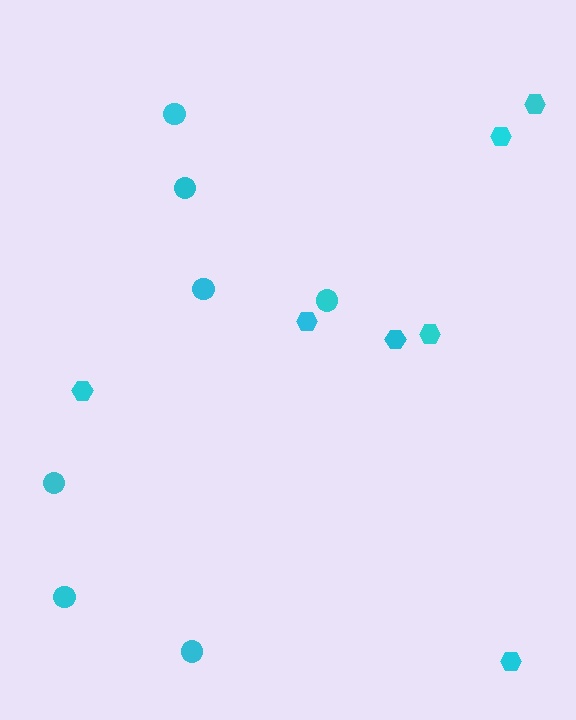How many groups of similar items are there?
There are 2 groups: one group of circles (7) and one group of hexagons (7).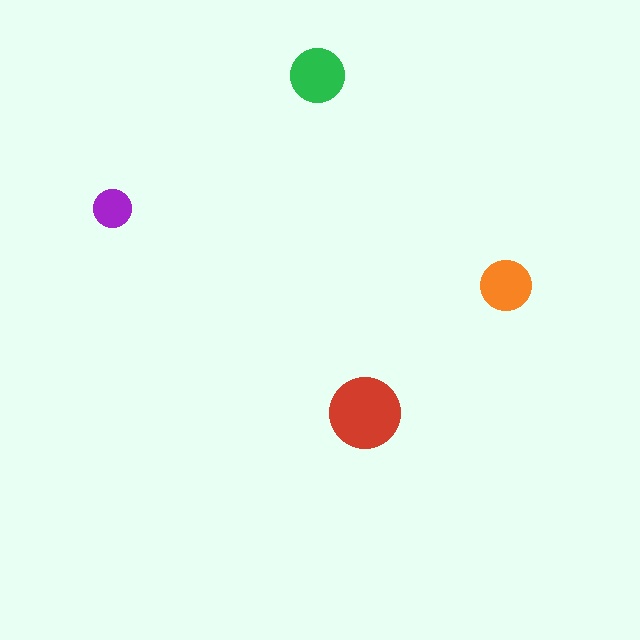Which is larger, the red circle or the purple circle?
The red one.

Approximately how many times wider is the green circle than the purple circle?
About 1.5 times wider.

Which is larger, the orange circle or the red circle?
The red one.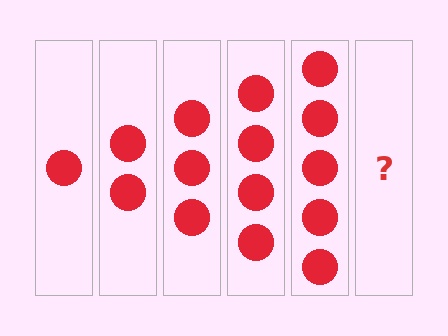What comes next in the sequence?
The next element should be 6 circles.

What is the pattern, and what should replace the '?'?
The pattern is that each step adds one more circle. The '?' should be 6 circles.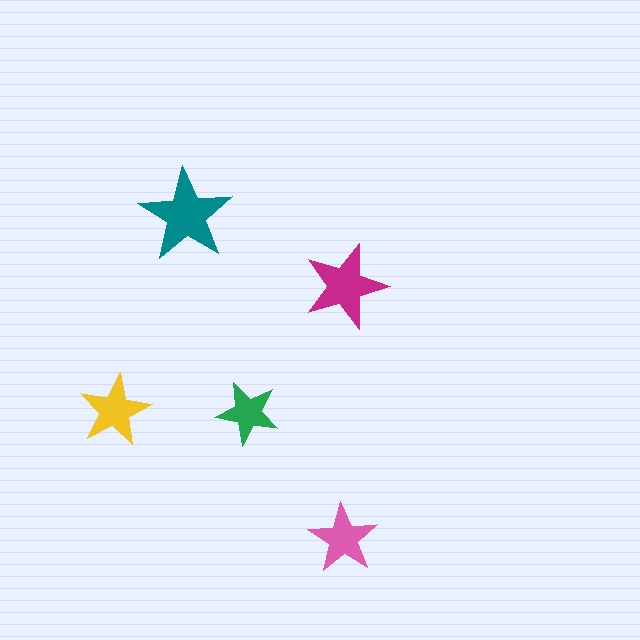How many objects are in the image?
There are 5 objects in the image.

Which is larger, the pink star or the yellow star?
The yellow one.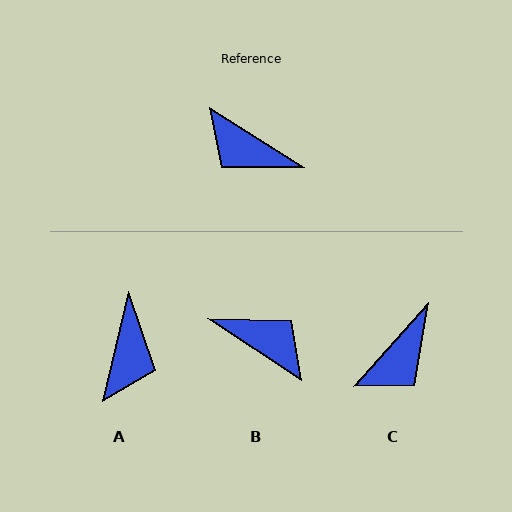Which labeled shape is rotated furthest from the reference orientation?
B, about 179 degrees away.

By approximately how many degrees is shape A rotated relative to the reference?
Approximately 109 degrees counter-clockwise.